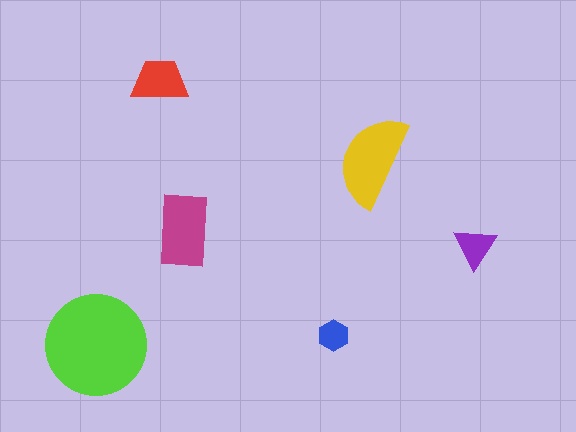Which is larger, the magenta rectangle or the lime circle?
The lime circle.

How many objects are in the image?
There are 6 objects in the image.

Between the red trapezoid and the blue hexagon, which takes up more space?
The red trapezoid.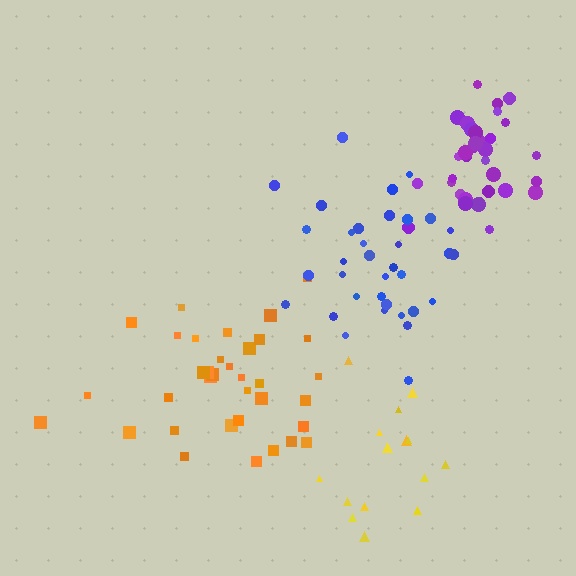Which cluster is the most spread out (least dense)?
Yellow.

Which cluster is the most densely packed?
Purple.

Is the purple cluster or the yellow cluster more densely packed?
Purple.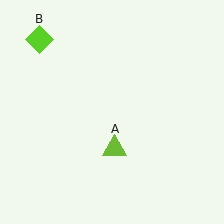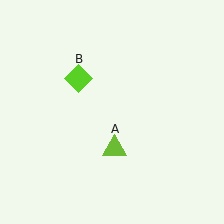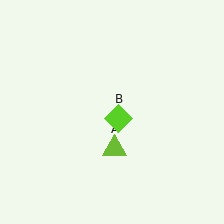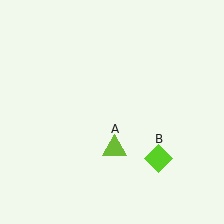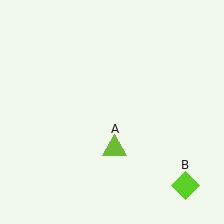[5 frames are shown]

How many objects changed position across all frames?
1 object changed position: lime diamond (object B).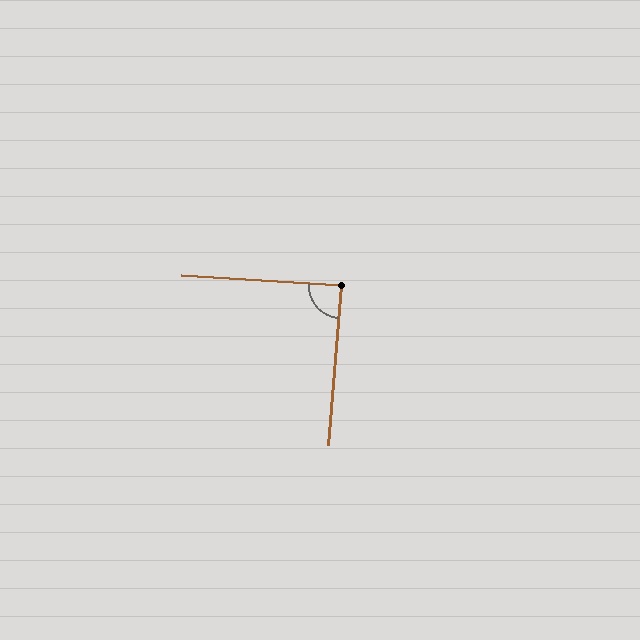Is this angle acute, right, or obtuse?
It is approximately a right angle.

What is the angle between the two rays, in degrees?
Approximately 89 degrees.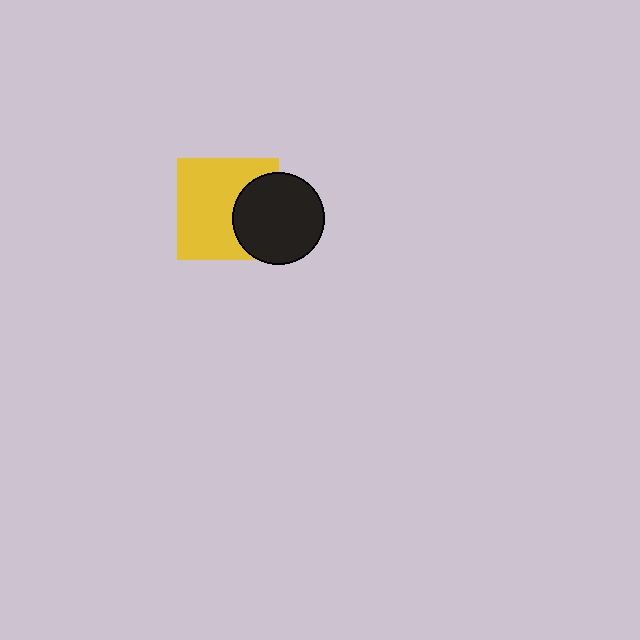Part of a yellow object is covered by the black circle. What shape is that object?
It is a square.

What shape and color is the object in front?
The object in front is a black circle.